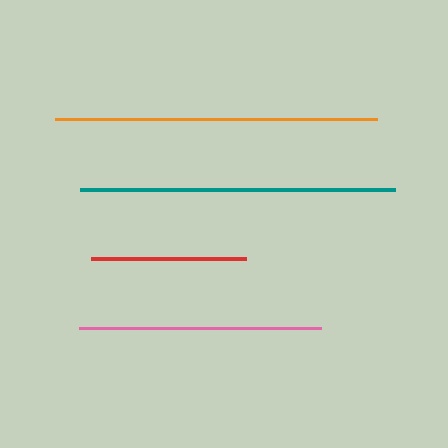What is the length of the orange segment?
The orange segment is approximately 321 pixels long.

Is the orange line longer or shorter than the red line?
The orange line is longer than the red line.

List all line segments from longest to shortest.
From longest to shortest: orange, teal, pink, red.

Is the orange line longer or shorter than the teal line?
The orange line is longer than the teal line.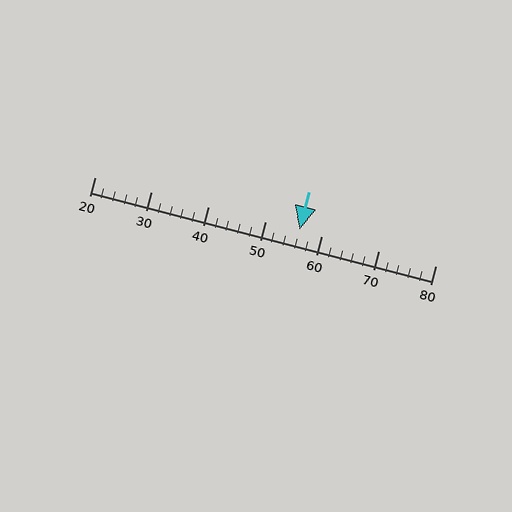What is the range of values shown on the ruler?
The ruler shows values from 20 to 80.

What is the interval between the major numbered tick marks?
The major tick marks are spaced 10 units apart.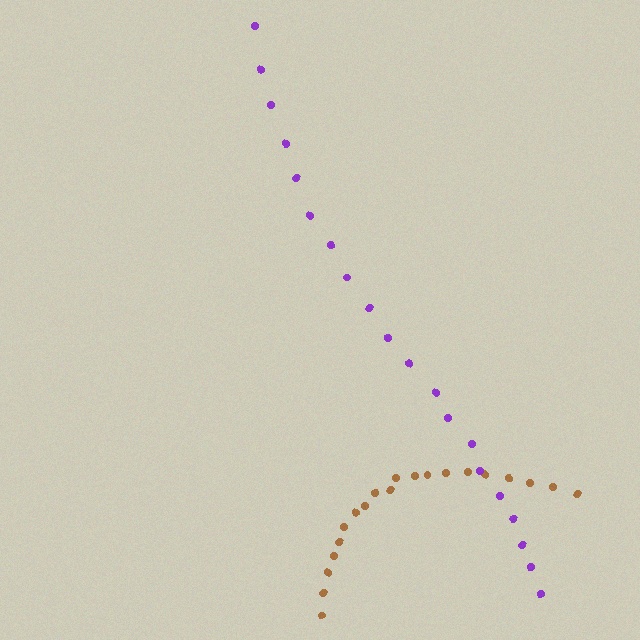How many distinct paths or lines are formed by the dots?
There are 2 distinct paths.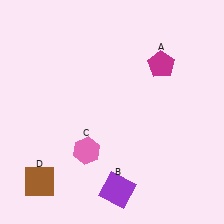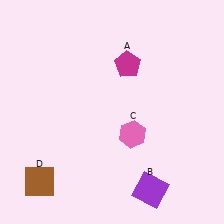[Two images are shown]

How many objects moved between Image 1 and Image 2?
3 objects moved between the two images.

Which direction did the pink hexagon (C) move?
The pink hexagon (C) moved right.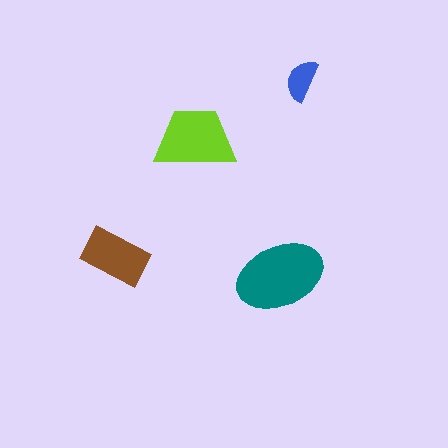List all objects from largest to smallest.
The teal ellipse, the lime trapezoid, the brown rectangle, the blue semicircle.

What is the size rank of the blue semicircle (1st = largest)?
4th.